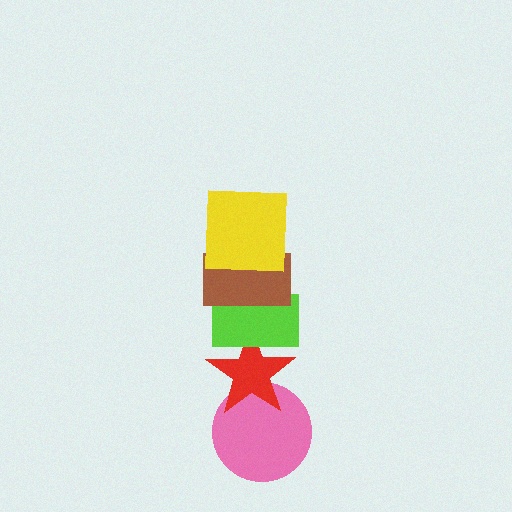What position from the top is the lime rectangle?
The lime rectangle is 3rd from the top.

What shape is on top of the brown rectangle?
The yellow square is on top of the brown rectangle.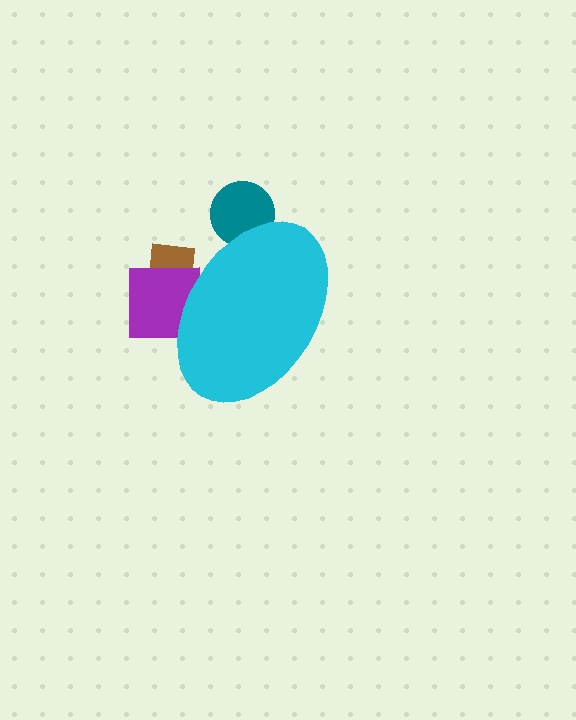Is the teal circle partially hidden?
Yes, the teal circle is partially hidden behind the cyan ellipse.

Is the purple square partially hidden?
Yes, the purple square is partially hidden behind the cyan ellipse.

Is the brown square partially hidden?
Yes, the brown square is partially hidden behind the cyan ellipse.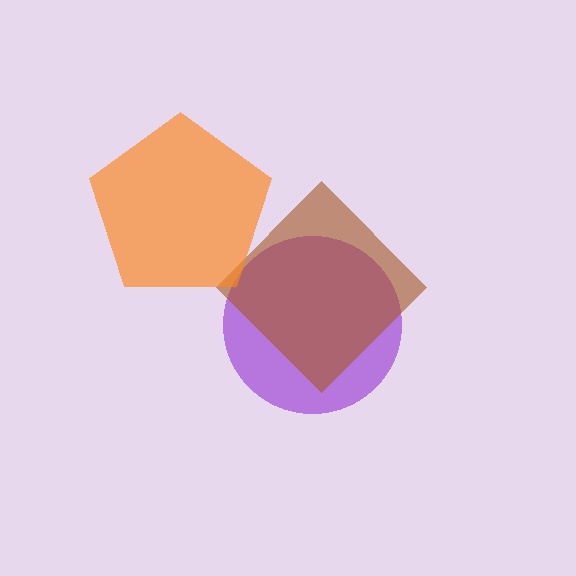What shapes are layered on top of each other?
The layered shapes are: a purple circle, a brown diamond, an orange pentagon.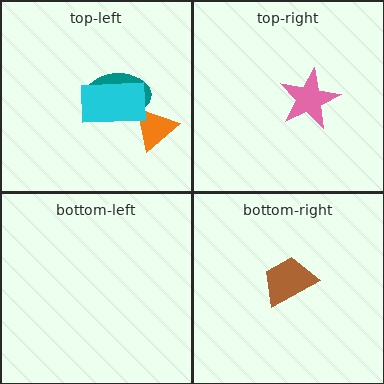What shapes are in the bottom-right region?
The brown trapezoid.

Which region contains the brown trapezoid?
The bottom-right region.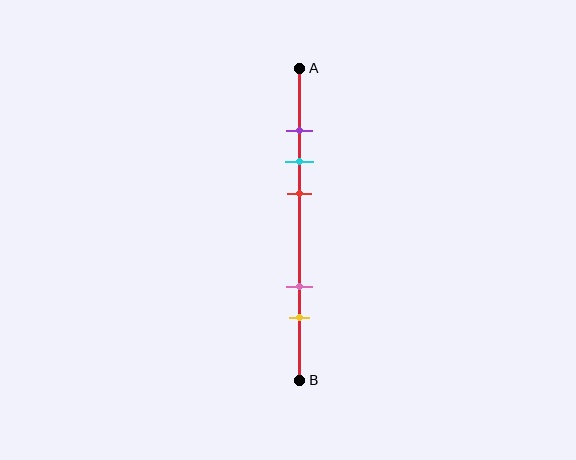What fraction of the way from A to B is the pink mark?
The pink mark is approximately 70% (0.7) of the way from A to B.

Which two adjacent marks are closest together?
The purple and cyan marks are the closest adjacent pair.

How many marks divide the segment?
There are 5 marks dividing the segment.